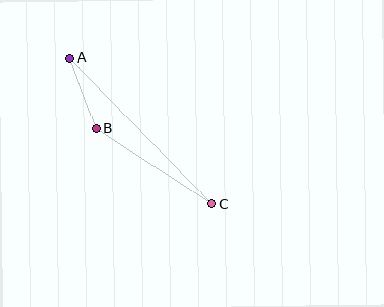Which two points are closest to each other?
Points A and B are closest to each other.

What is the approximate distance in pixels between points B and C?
The distance between B and C is approximately 137 pixels.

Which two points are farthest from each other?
Points A and C are farthest from each other.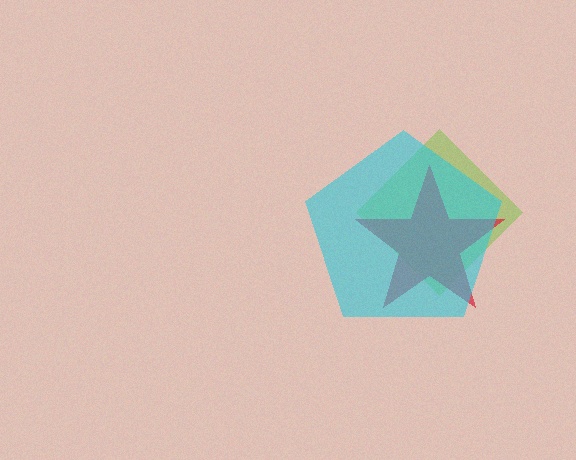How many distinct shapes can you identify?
There are 3 distinct shapes: a lime diamond, a red star, a cyan pentagon.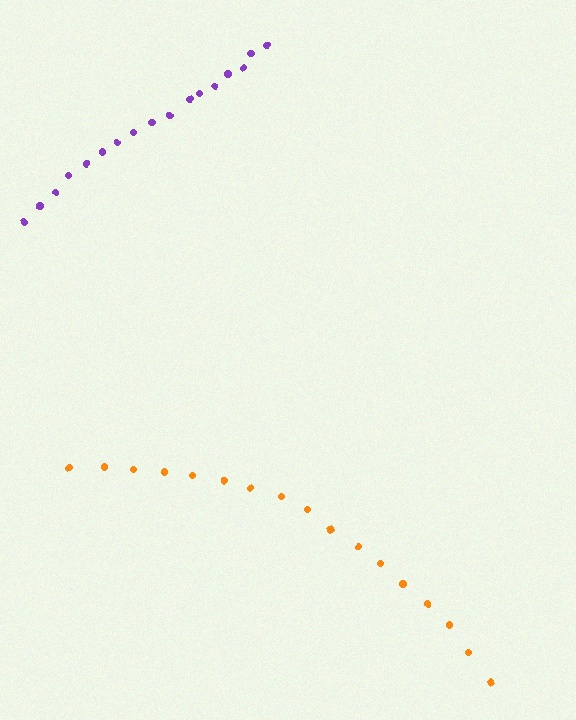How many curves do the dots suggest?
There are 2 distinct paths.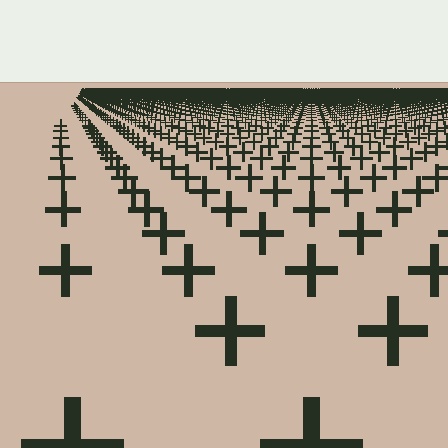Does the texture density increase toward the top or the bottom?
Density increases toward the top.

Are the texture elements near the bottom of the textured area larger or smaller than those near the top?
Larger. Near the bottom, elements are closer to the viewer and appear at a bigger on-screen size.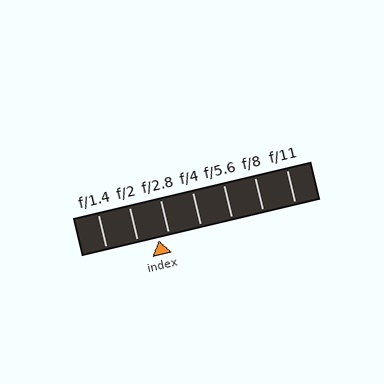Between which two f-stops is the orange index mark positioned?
The index mark is between f/2 and f/2.8.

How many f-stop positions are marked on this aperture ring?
There are 7 f-stop positions marked.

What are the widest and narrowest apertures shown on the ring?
The widest aperture shown is f/1.4 and the narrowest is f/11.